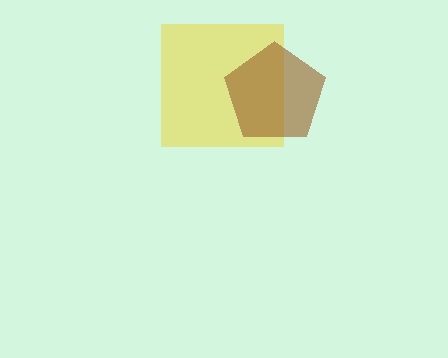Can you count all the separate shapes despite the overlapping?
Yes, there are 2 separate shapes.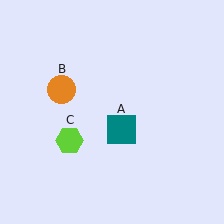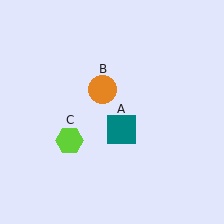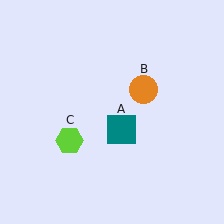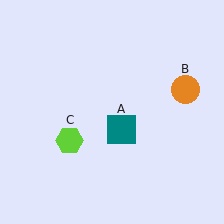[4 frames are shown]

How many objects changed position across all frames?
1 object changed position: orange circle (object B).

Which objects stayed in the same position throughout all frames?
Teal square (object A) and lime hexagon (object C) remained stationary.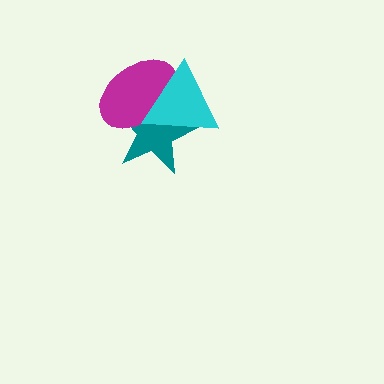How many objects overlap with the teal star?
2 objects overlap with the teal star.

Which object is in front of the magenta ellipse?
The cyan triangle is in front of the magenta ellipse.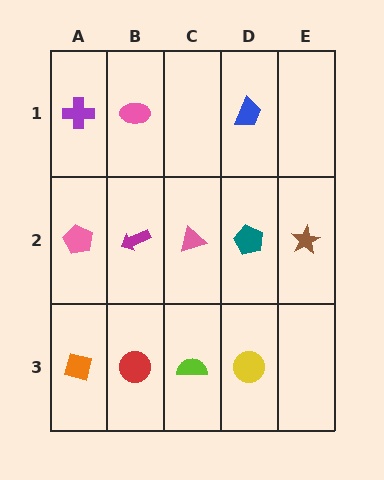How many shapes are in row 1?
3 shapes.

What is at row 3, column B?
A red circle.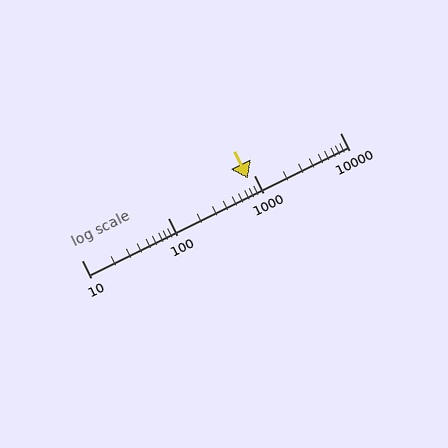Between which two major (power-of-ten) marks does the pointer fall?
The pointer is between 100 and 1000.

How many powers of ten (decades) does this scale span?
The scale spans 3 decades, from 10 to 10000.